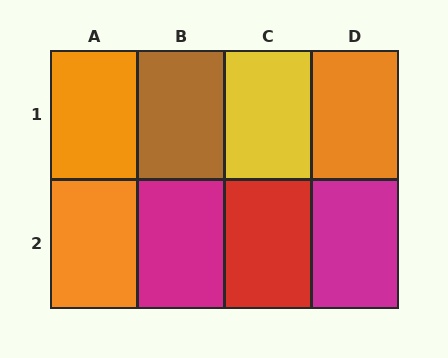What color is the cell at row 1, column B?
Brown.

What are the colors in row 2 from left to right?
Orange, magenta, red, magenta.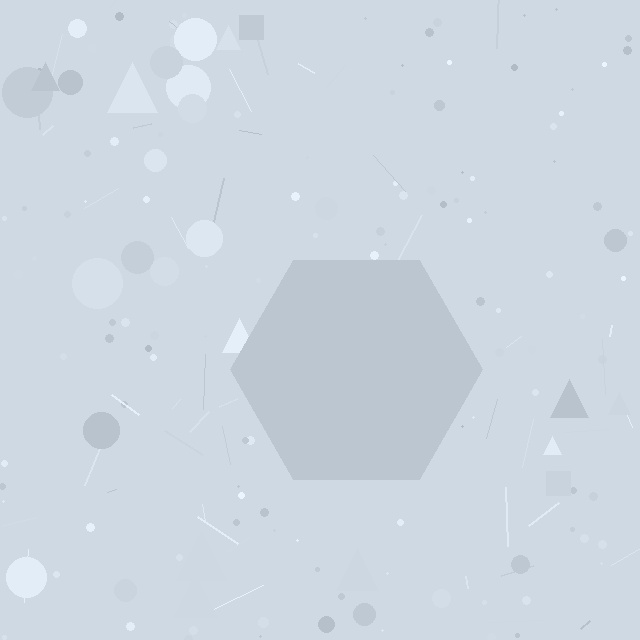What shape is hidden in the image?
A hexagon is hidden in the image.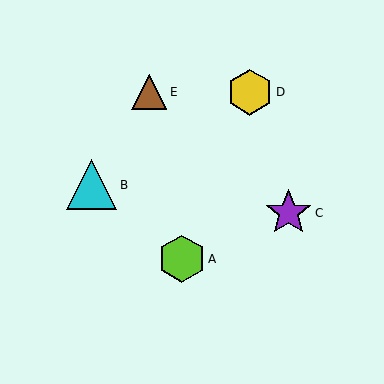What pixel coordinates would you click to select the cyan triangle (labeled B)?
Click at (92, 185) to select the cyan triangle B.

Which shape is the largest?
The cyan triangle (labeled B) is the largest.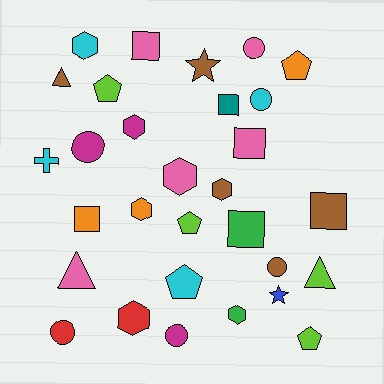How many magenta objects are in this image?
There are 3 magenta objects.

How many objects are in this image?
There are 30 objects.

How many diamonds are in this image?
There are no diamonds.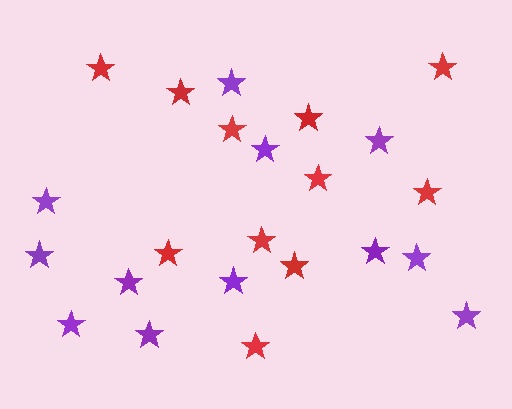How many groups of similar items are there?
There are 2 groups: one group of red stars (11) and one group of purple stars (12).